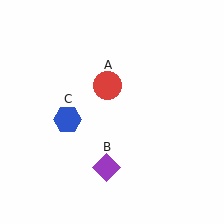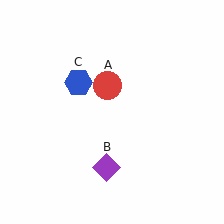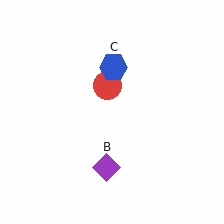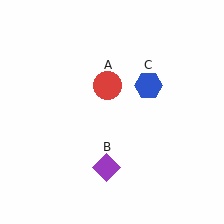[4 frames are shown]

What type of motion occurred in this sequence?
The blue hexagon (object C) rotated clockwise around the center of the scene.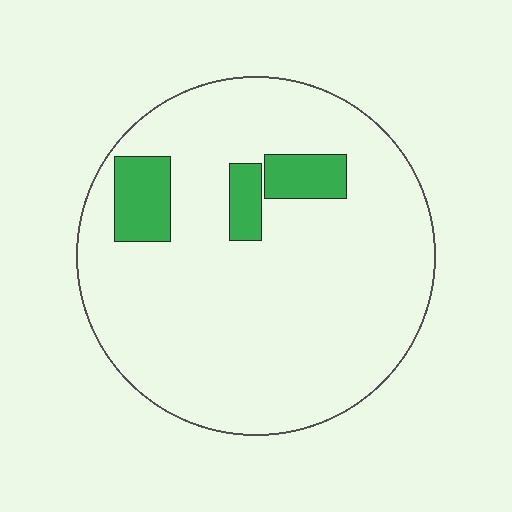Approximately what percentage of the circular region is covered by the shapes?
Approximately 10%.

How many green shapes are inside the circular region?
3.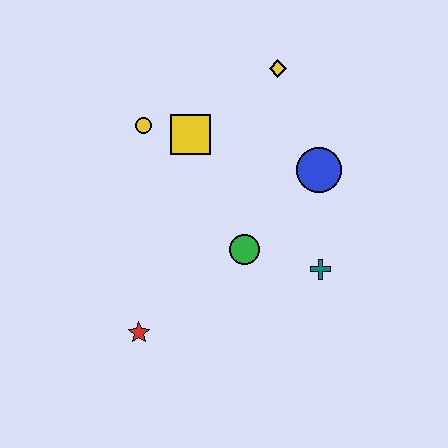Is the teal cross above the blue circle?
No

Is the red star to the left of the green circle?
Yes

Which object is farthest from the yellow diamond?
The red star is farthest from the yellow diamond.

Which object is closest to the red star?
The green circle is closest to the red star.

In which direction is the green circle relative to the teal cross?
The green circle is to the left of the teal cross.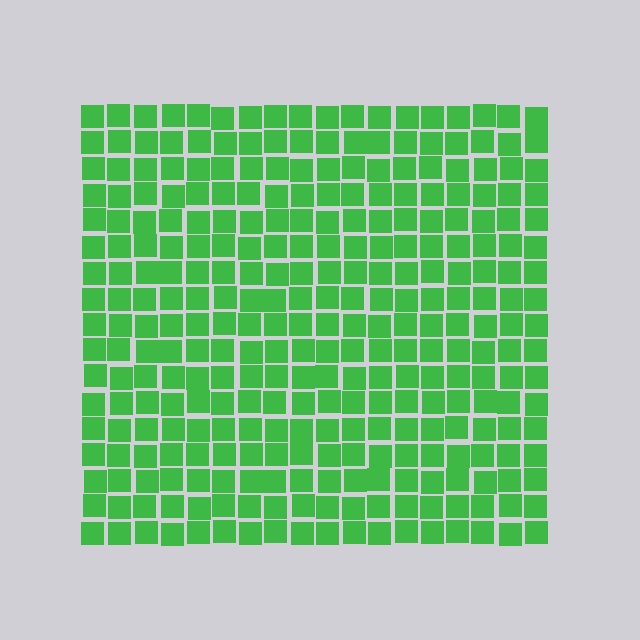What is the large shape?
The large shape is a square.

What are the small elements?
The small elements are squares.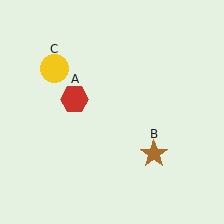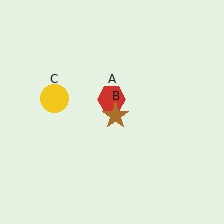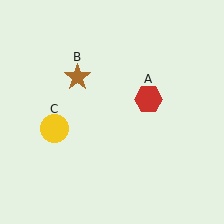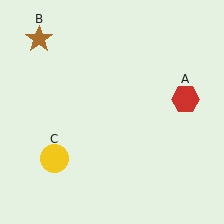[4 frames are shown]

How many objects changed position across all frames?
3 objects changed position: red hexagon (object A), brown star (object B), yellow circle (object C).